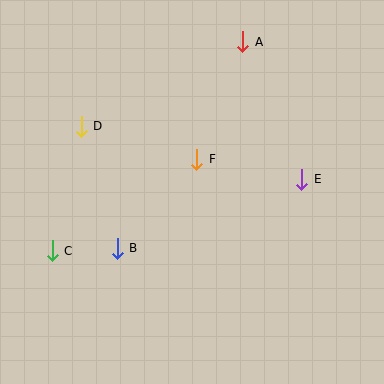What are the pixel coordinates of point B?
Point B is at (117, 248).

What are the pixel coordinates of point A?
Point A is at (242, 42).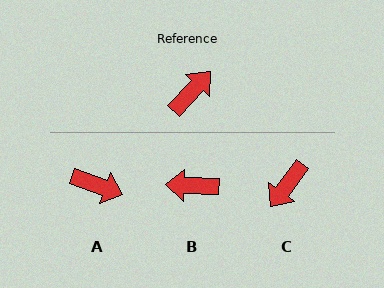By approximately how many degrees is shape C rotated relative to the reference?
Approximately 174 degrees clockwise.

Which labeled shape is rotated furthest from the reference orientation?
C, about 174 degrees away.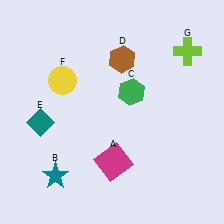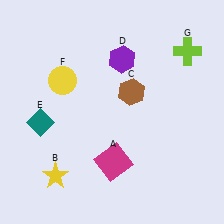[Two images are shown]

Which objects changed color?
B changed from teal to yellow. C changed from green to brown. D changed from brown to purple.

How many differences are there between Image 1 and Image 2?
There are 3 differences between the two images.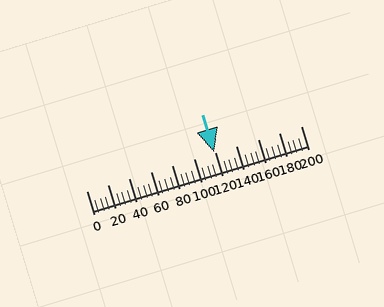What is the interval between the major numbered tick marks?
The major tick marks are spaced 20 units apart.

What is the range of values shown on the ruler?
The ruler shows values from 0 to 200.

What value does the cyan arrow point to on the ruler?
The cyan arrow points to approximately 119.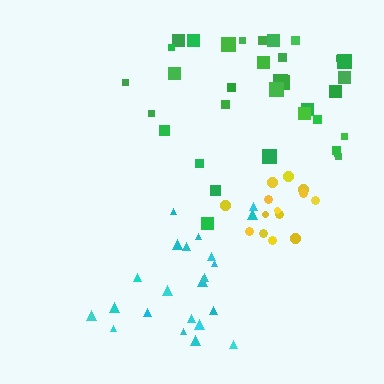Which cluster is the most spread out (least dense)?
Green.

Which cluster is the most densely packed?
Yellow.